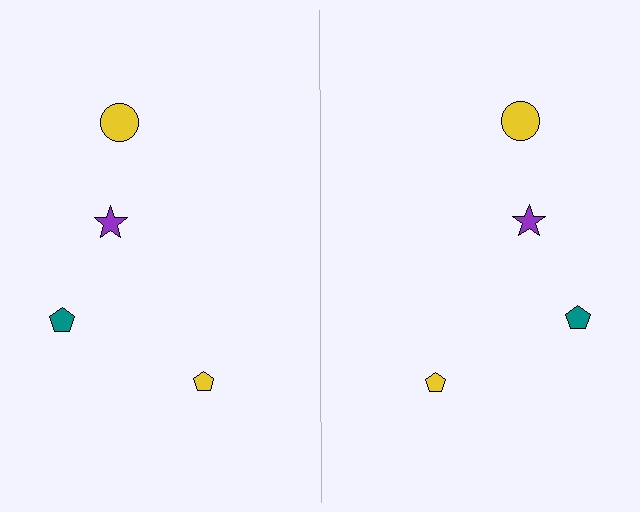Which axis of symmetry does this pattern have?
The pattern has a vertical axis of symmetry running through the center of the image.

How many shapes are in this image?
There are 8 shapes in this image.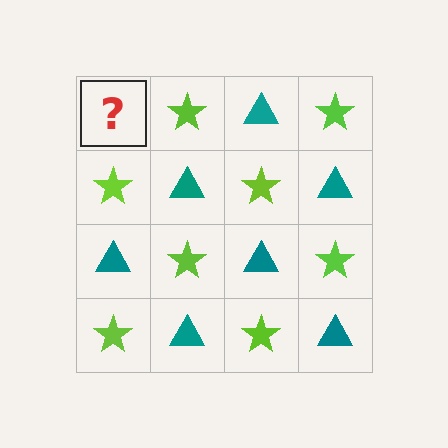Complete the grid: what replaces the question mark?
The question mark should be replaced with a teal triangle.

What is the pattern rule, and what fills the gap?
The rule is that it alternates teal triangle and lime star in a checkerboard pattern. The gap should be filled with a teal triangle.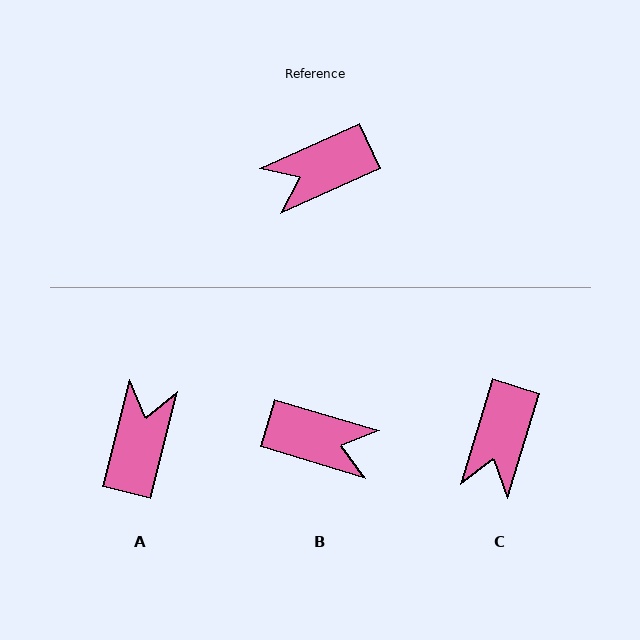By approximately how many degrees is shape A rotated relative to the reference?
Approximately 128 degrees clockwise.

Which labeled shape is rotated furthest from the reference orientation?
B, about 139 degrees away.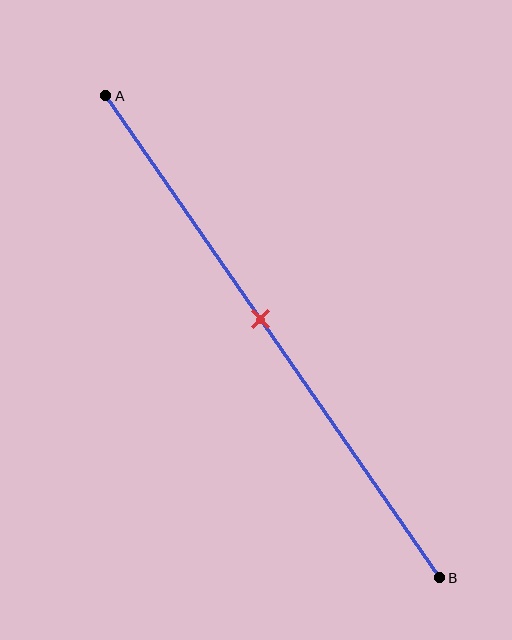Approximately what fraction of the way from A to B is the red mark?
The red mark is approximately 45% of the way from A to B.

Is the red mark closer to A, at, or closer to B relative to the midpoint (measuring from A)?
The red mark is closer to point A than the midpoint of segment AB.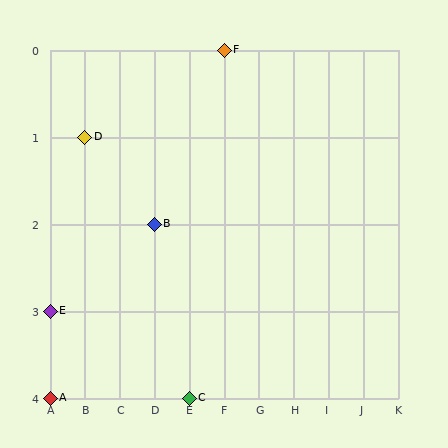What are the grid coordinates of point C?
Point C is at grid coordinates (E, 4).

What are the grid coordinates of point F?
Point F is at grid coordinates (F, 0).